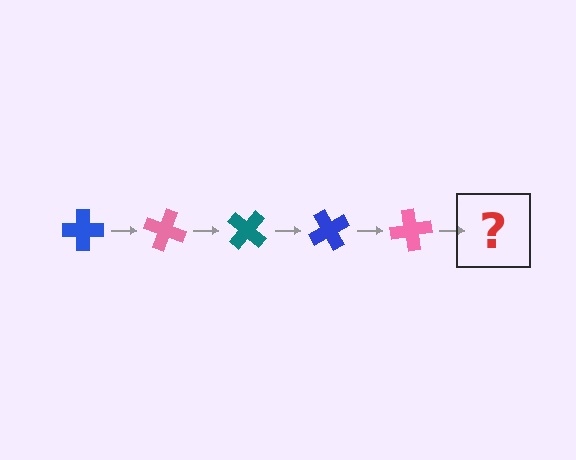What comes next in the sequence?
The next element should be a teal cross, rotated 100 degrees from the start.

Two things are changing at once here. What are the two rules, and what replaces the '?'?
The two rules are that it rotates 20 degrees each step and the color cycles through blue, pink, and teal. The '?' should be a teal cross, rotated 100 degrees from the start.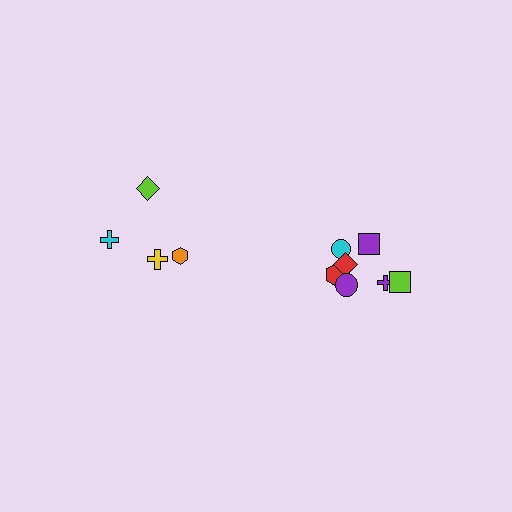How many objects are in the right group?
There are 7 objects.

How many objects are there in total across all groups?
There are 11 objects.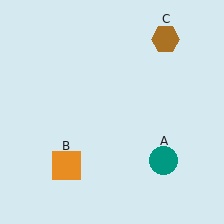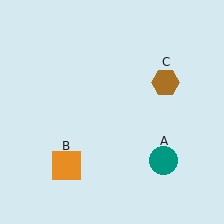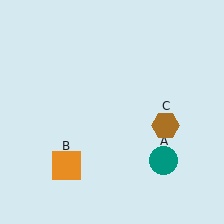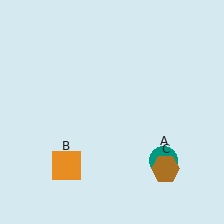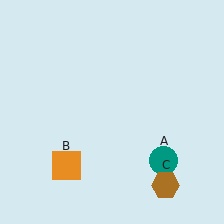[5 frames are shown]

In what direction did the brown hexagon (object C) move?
The brown hexagon (object C) moved down.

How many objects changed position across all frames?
1 object changed position: brown hexagon (object C).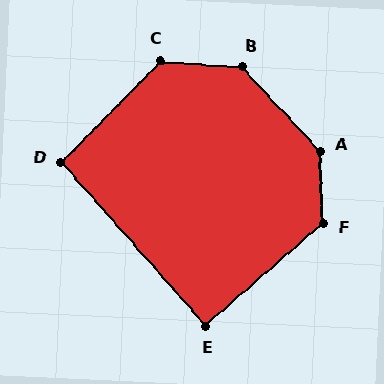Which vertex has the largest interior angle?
A, at approximately 139 degrees.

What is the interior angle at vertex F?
Approximately 129 degrees (obtuse).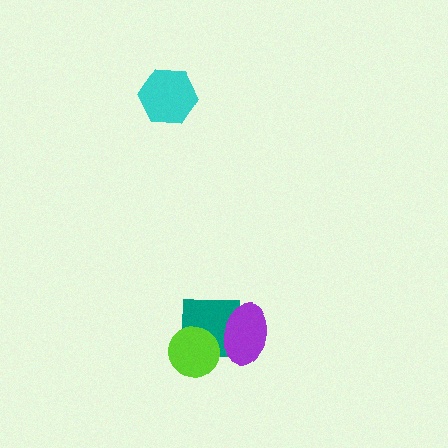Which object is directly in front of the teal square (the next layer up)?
The purple ellipse is directly in front of the teal square.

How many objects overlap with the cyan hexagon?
0 objects overlap with the cyan hexagon.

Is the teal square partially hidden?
Yes, it is partially covered by another shape.